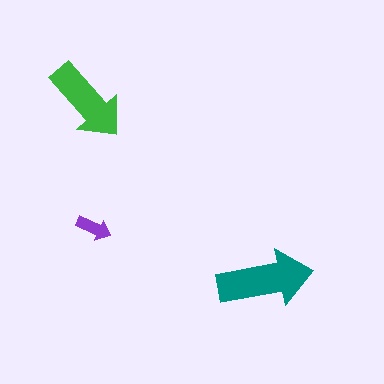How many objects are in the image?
There are 3 objects in the image.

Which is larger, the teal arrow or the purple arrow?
The teal one.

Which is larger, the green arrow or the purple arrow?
The green one.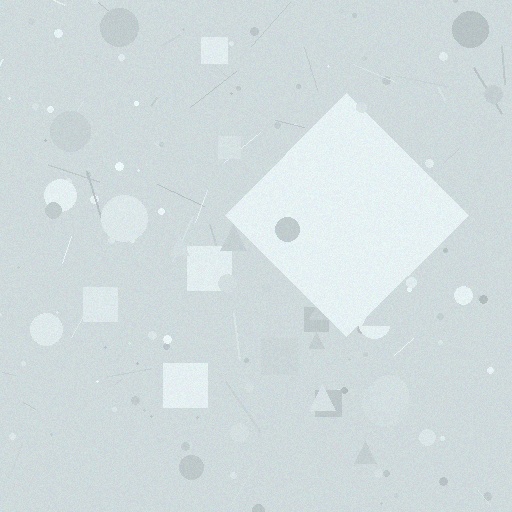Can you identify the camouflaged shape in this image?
The camouflaged shape is a diamond.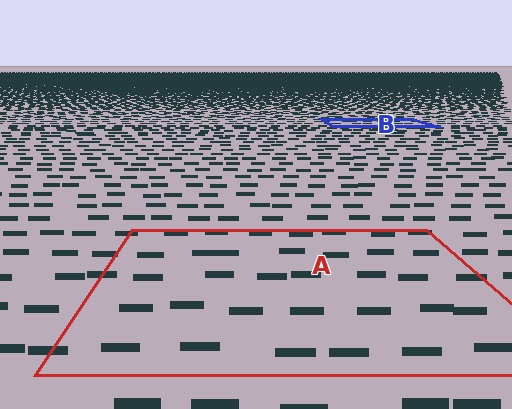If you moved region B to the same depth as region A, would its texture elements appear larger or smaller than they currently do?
They would appear larger. At a closer depth, the same texture elements are projected at a bigger on-screen size.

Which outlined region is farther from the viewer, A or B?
Region B is farther from the viewer — the texture elements inside it appear smaller and more densely packed.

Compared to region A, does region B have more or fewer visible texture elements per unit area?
Region B has more texture elements per unit area — they are packed more densely because it is farther away.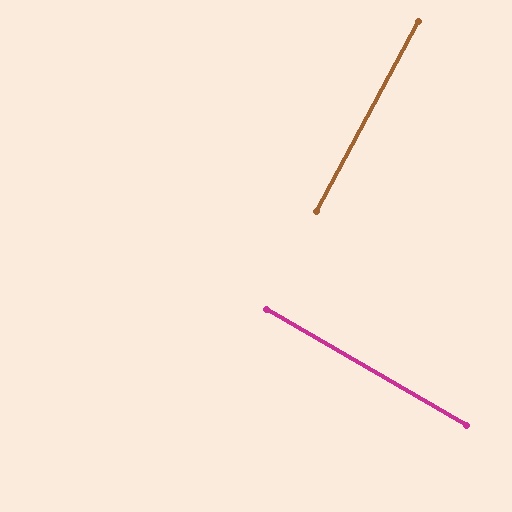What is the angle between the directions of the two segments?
Approximately 88 degrees.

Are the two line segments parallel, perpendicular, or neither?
Perpendicular — they meet at approximately 88°.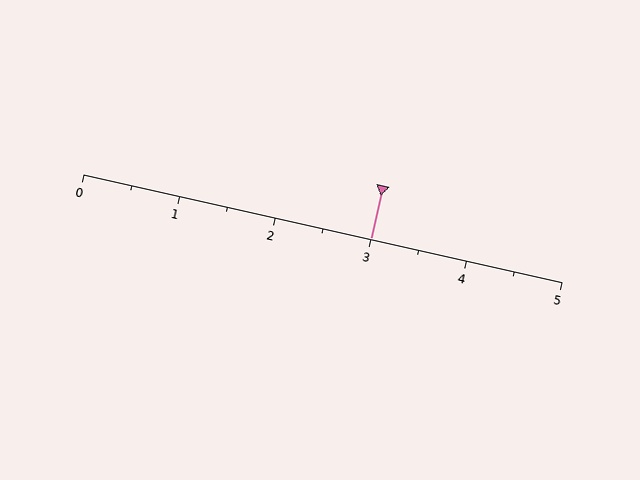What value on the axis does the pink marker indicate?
The marker indicates approximately 3.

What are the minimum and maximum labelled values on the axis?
The axis runs from 0 to 5.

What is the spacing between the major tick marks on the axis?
The major ticks are spaced 1 apart.